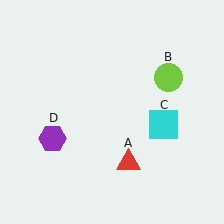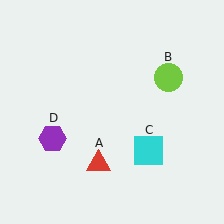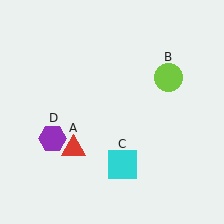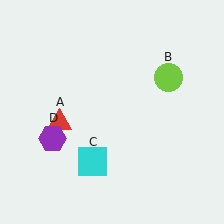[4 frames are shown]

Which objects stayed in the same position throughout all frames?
Lime circle (object B) and purple hexagon (object D) remained stationary.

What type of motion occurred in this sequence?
The red triangle (object A), cyan square (object C) rotated clockwise around the center of the scene.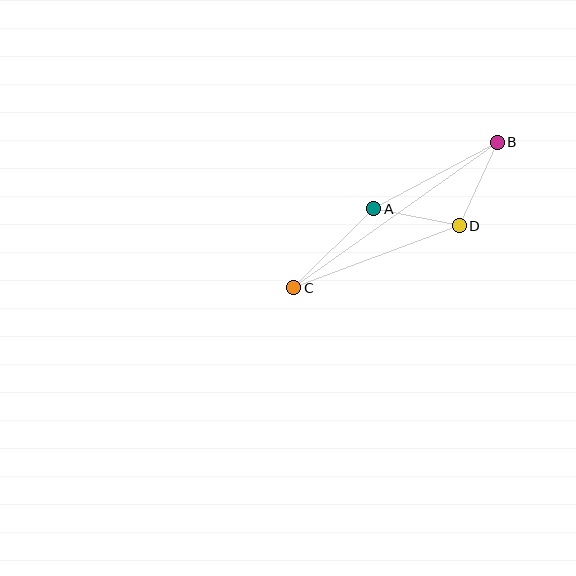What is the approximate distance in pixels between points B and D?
The distance between B and D is approximately 92 pixels.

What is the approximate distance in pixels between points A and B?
The distance between A and B is approximately 140 pixels.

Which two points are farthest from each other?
Points B and C are farthest from each other.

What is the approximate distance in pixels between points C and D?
The distance between C and D is approximately 177 pixels.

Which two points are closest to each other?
Points A and D are closest to each other.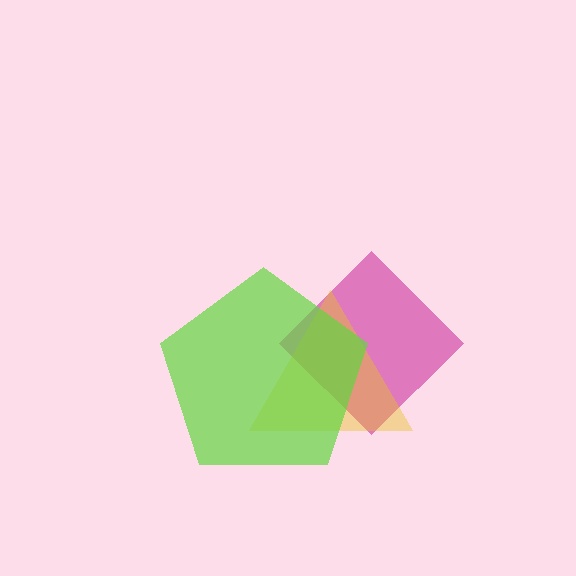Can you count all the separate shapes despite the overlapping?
Yes, there are 3 separate shapes.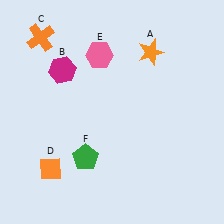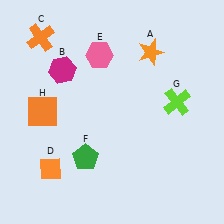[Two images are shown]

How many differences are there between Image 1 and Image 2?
There are 2 differences between the two images.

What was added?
A lime cross (G), an orange square (H) were added in Image 2.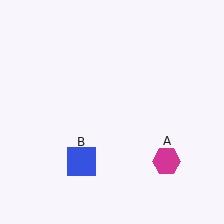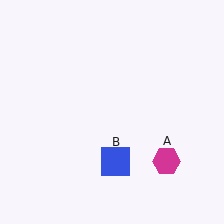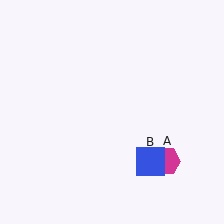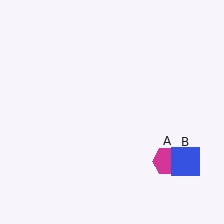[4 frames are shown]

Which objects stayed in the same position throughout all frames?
Magenta hexagon (object A) remained stationary.